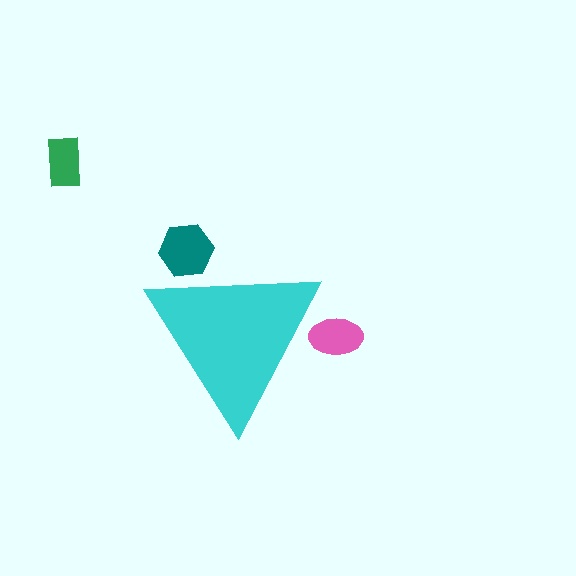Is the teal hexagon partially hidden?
Yes, the teal hexagon is partially hidden behind the cyan triangle.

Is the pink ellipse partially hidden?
Yes, the pink ellipse is partially hidden behind the cyan triangle.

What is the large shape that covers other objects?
A cyan triangle.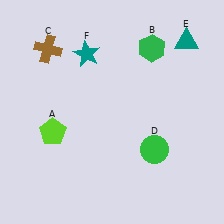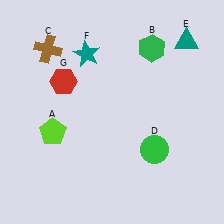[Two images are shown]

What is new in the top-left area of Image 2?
A red hexagon (G) was added in the top-left area of Image 2.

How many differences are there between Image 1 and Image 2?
There is 1 difference between the two images.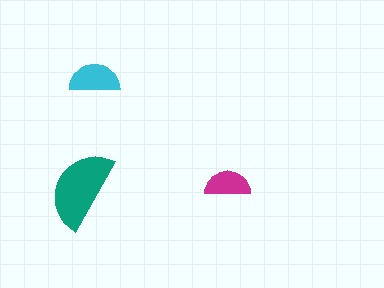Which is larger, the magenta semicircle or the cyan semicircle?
The cyan one.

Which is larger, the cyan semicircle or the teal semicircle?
The teal one.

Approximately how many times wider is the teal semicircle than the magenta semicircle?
About 2 times wider.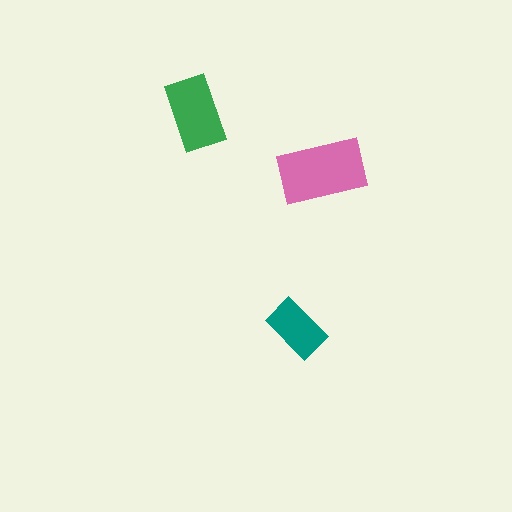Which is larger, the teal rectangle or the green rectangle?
The green one.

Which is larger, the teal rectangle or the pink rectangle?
The pink one.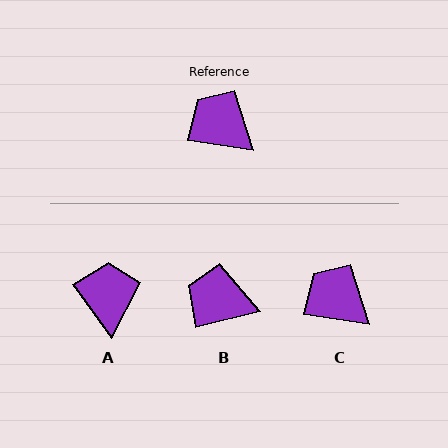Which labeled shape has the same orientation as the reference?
C.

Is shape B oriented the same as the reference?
No, it is off by about 22 degrees.